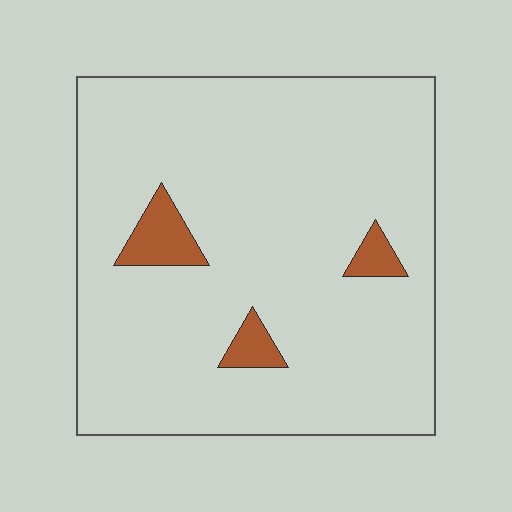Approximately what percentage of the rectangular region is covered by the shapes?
Approximately 5%.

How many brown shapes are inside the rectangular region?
3.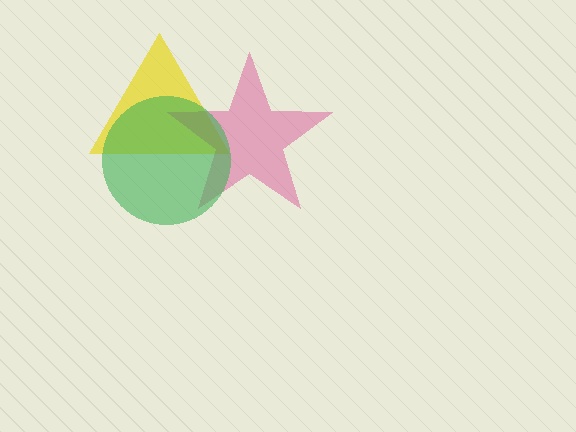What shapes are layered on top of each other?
The layered shapes are: a yellow triangle, a magenta star, a green circle.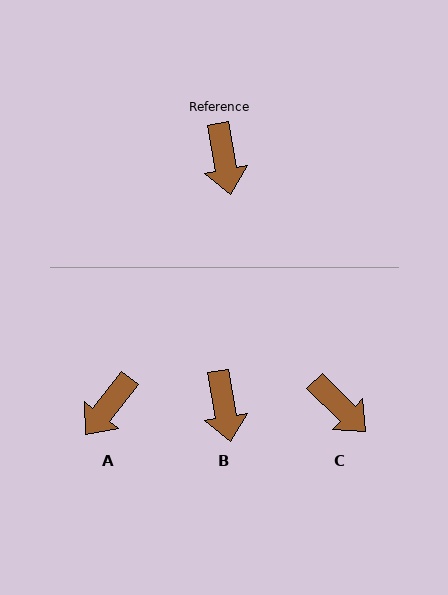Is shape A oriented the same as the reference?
No, it is off by about 48 degrees.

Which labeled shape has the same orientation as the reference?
B.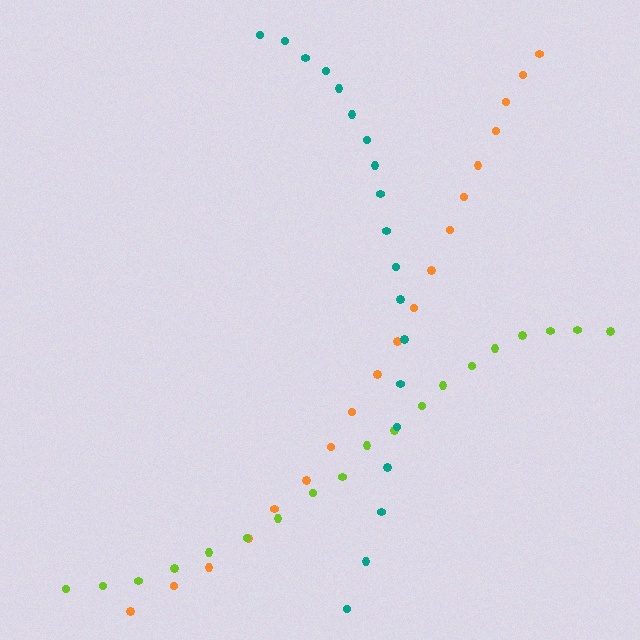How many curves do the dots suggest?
There are 3 distinct paths.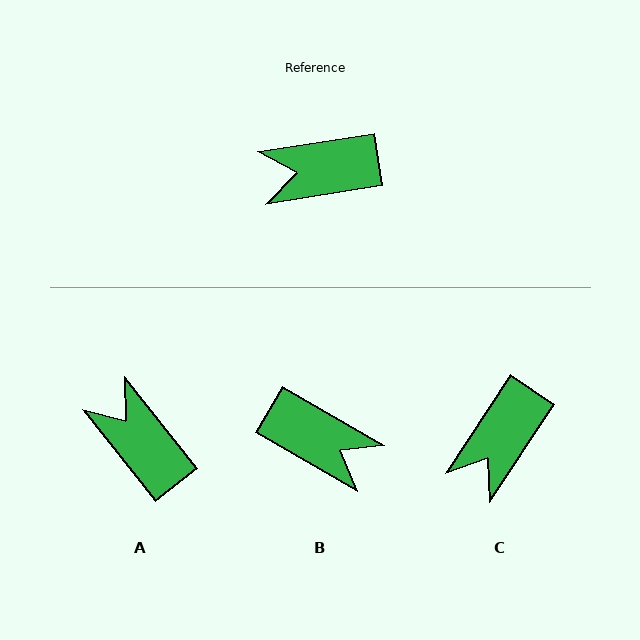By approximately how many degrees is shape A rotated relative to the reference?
Approximately 60 degrees clockwise.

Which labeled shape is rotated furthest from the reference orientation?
B, about 141 degrees away.